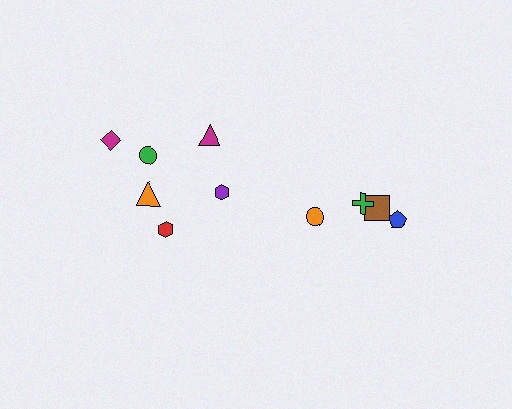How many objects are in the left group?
There are 6 objects.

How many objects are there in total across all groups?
There are 10 objects.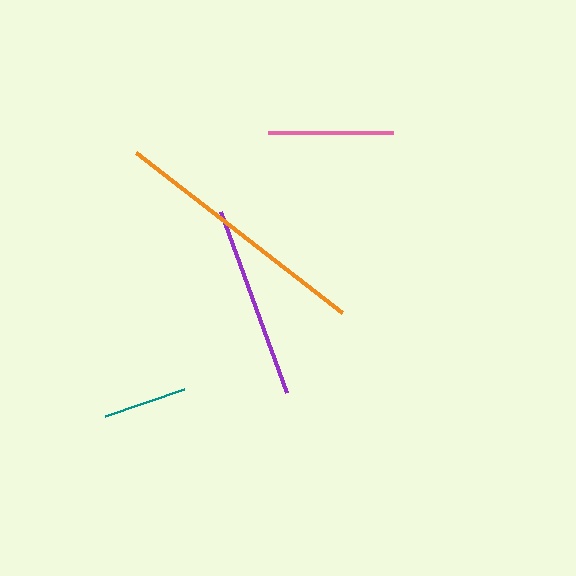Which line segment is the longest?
The orange line is the longest at approximately 261 pixels.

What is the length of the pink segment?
The pink segment is approximately 125 pixels long.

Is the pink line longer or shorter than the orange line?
The orange line is longer than the pink line.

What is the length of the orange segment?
The orange segment is approximately 261 pixels long.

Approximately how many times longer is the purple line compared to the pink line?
The purple line is approximately 1.5 times the length of the pink line.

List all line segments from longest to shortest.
From longest to shortest: orange, purple, pink, teal.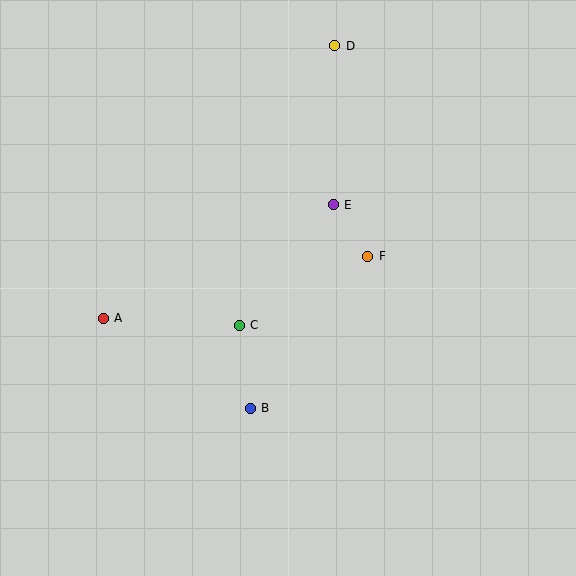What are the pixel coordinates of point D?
Point D is at (335, 46).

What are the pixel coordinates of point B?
Point B is at (250, 408).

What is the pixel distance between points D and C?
The distance between D and C is 295 pixels.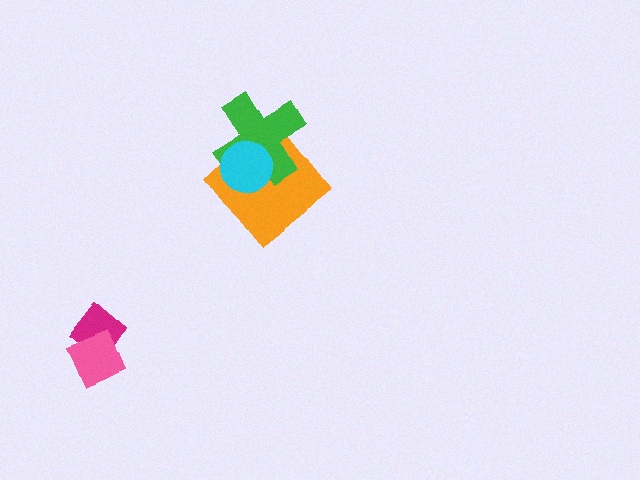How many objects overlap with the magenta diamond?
1 object overlaps with the magenta diamond.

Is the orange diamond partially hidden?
Yes, it is partially covered by another shape.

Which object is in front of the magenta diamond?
The pink diamond is in front of the magenta diamond.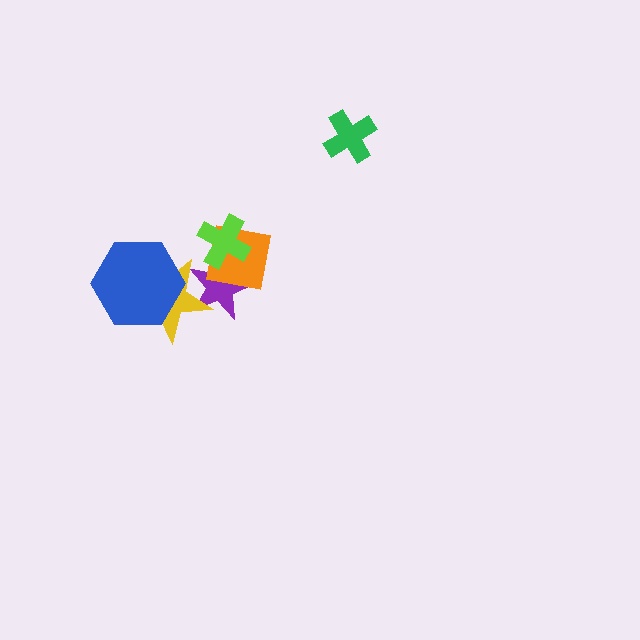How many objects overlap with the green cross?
0 objects overlap with the green cross.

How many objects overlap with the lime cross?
2 objects overlap with the lime cross.